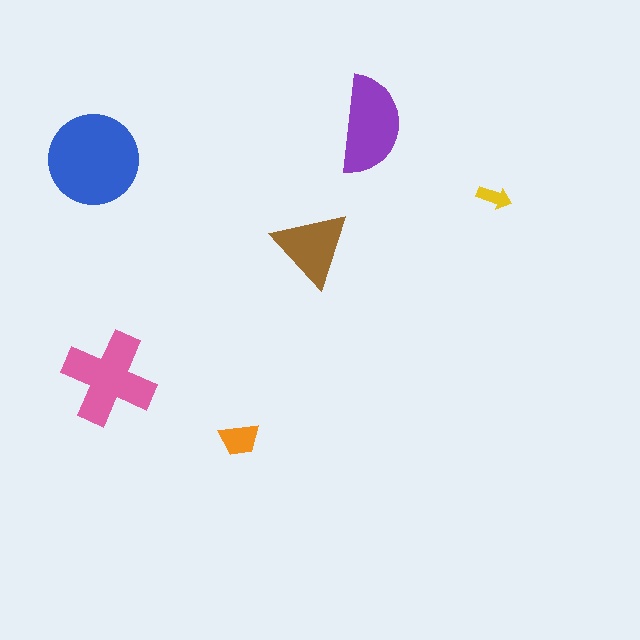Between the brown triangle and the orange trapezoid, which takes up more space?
The brown triangle.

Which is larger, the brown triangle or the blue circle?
The blue circle.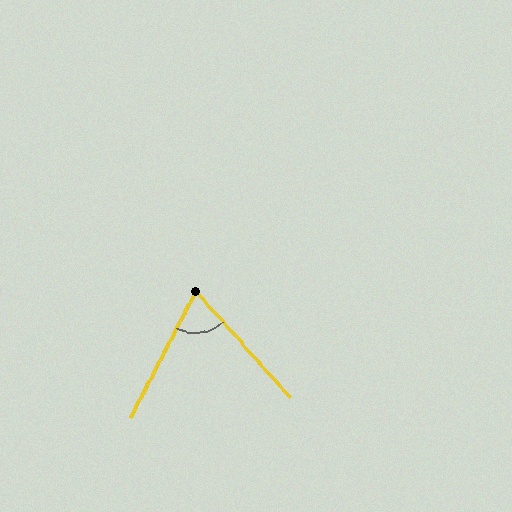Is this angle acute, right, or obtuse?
It is acute.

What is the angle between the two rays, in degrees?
Approximately 69 degrees.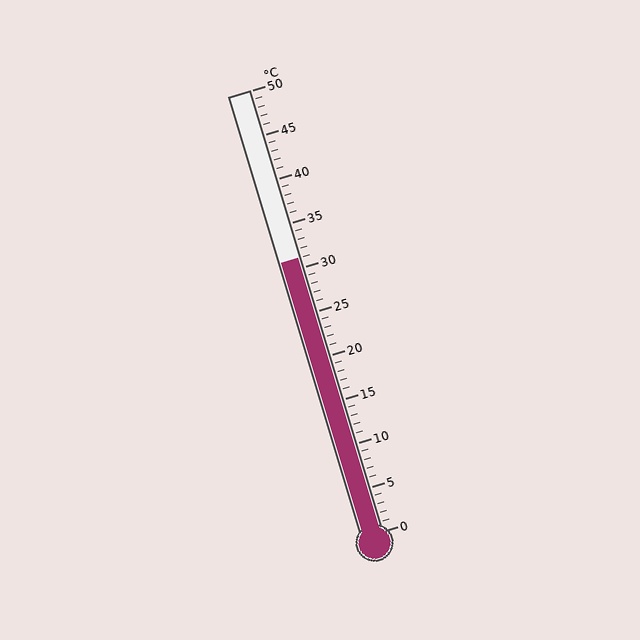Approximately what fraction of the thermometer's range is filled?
The thermometer is filled to approximately 60% of its range.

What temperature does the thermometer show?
The thermometer shows approximately 31°C.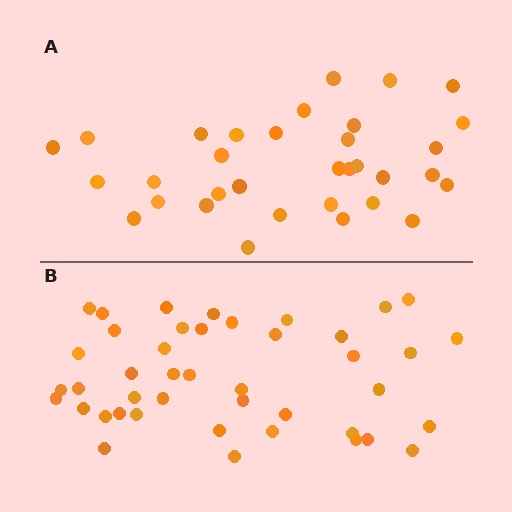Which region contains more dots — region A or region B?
Region B (the bottom region) has more dots.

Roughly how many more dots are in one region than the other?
Region B has roughly 10 or so more dots than region A.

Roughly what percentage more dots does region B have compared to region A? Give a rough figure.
About 30% more.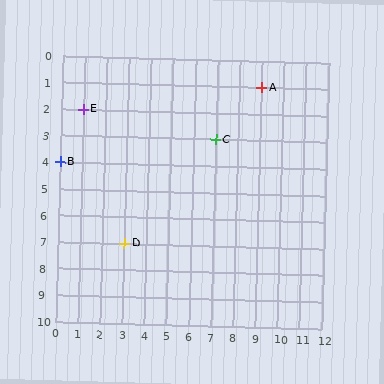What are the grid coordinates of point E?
Point E is at grid coordinates (1, 2).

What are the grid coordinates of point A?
Point A is at grid coordinates (9, 1).